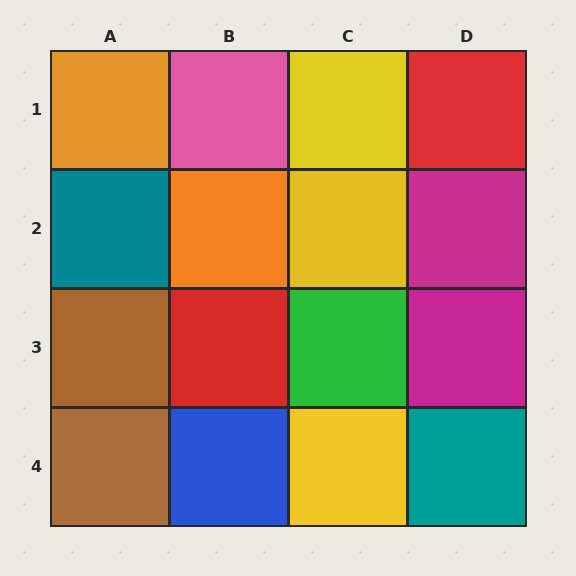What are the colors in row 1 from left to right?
Orange, pink, yellow, red.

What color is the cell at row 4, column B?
Blue.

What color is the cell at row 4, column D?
Teal.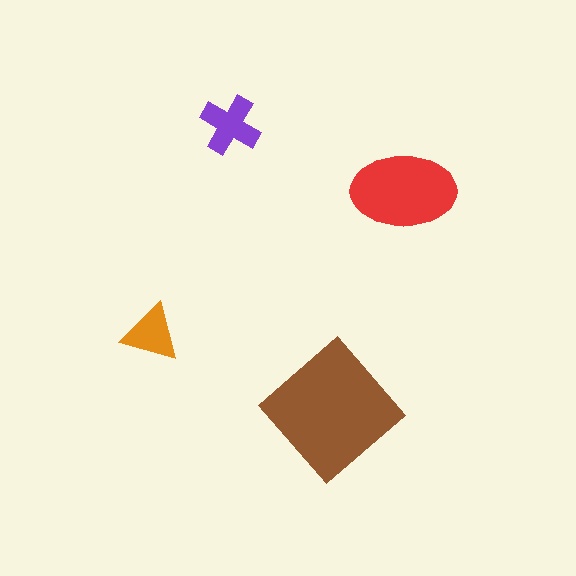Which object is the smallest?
The orange triangle.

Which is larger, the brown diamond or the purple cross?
The brown diamond.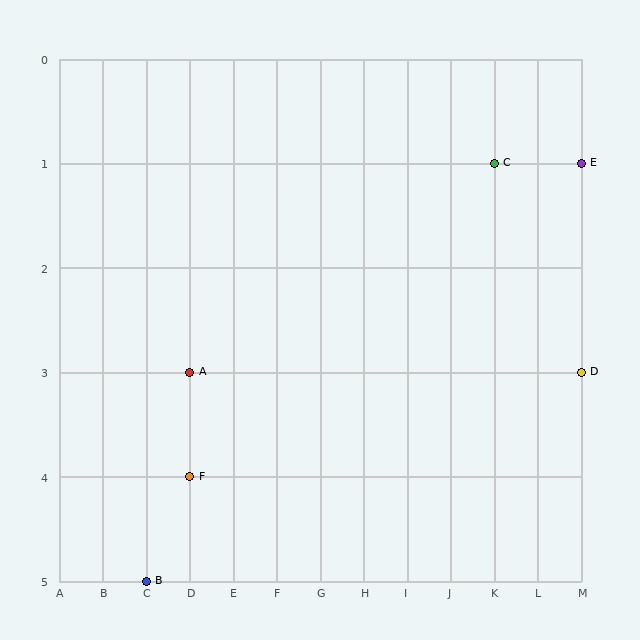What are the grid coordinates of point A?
Point A is at grid coordinates (D, 3).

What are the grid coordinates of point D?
Point D is at grid coordinates (M, 3).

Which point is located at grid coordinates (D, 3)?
Point A is at (D, 3).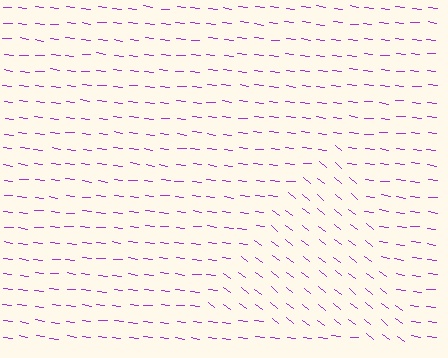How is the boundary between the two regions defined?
The boundary is defined purely by a change in line orientation (approximately 32 degrees difference). All lines are the same color and thickness.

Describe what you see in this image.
The image is filled with small purple line segments. A triangle region in the image has lines oriented differently from the surrounding lines, creating a visible texture boundary.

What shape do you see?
I see a triangle.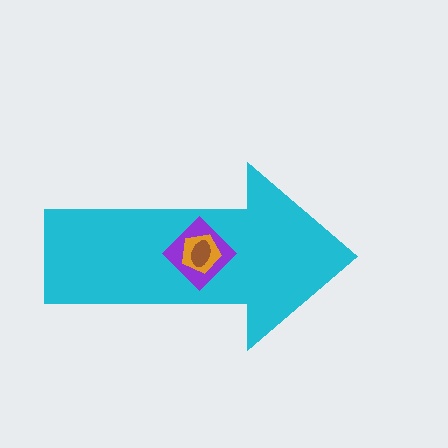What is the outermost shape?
The cyan arrow.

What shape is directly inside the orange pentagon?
The brown ellipse.